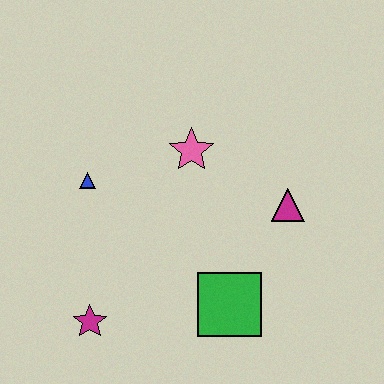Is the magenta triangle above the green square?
Yes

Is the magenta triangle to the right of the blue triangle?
Yes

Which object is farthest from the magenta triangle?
The magenta star is farthest from the magenta triangle.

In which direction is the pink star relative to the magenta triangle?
The pink star is to the left of the magenta triangle.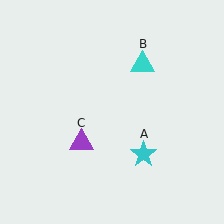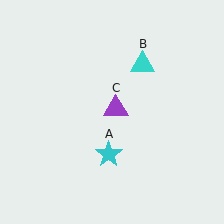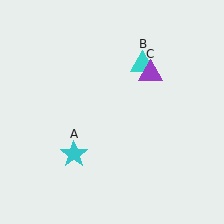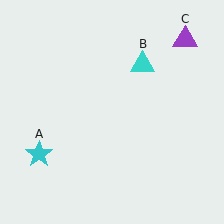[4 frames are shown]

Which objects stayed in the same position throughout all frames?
Cyan triangle (object B) remained stationary.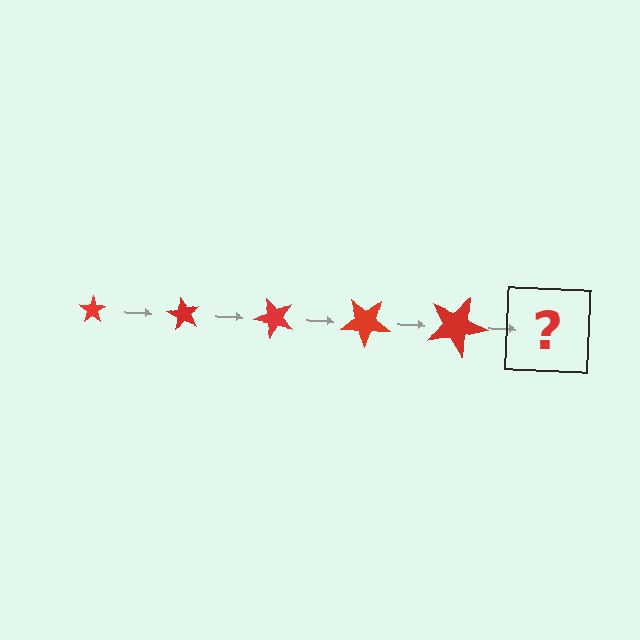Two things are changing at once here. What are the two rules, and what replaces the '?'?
The two rules are that the star grows larger each step and it rotates 60 degrees each step. The '?' should be a star, larger than the previous one and rotated 300 degrees from the start.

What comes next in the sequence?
The next element should be a star, larger than the previous one and rotated 300 degrees from the start.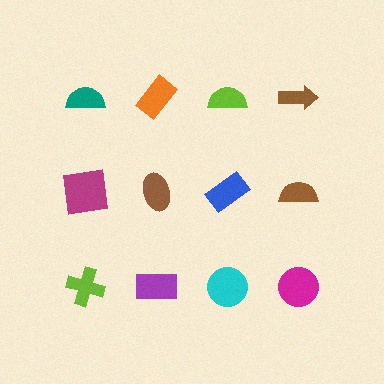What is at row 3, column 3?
A cyan circle.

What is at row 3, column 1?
A lime cross.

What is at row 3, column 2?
A purple rectangle.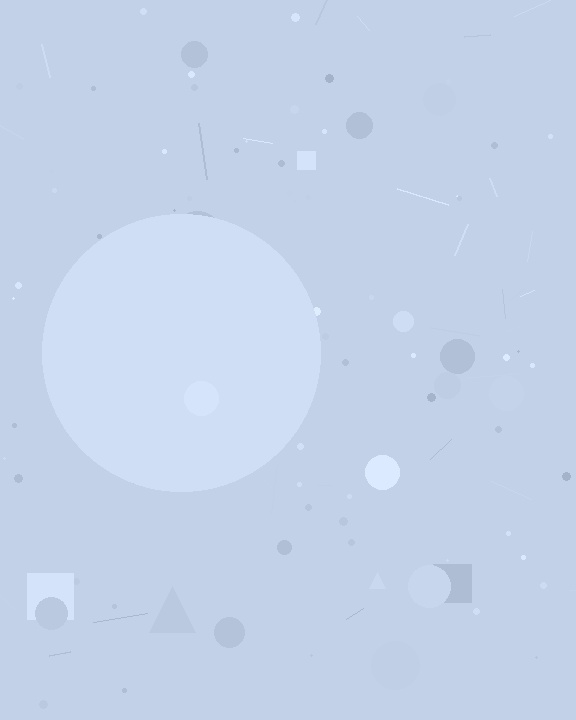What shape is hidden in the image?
A circle is hidden in the image.